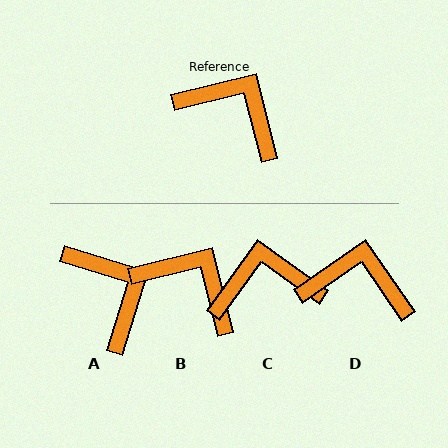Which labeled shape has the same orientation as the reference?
B.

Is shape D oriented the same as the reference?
No, it is off by about 21 degrees.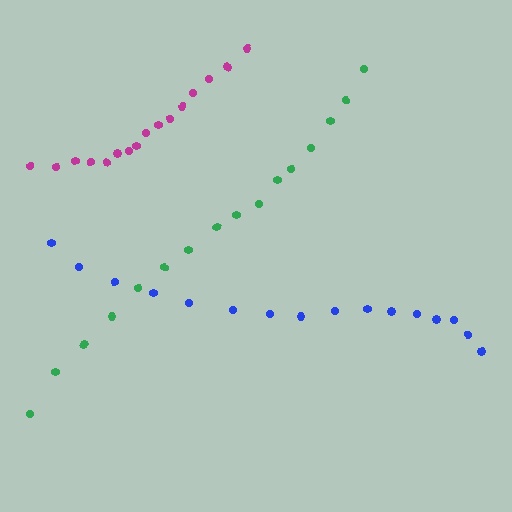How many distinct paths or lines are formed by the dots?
There are 3 distinct paths.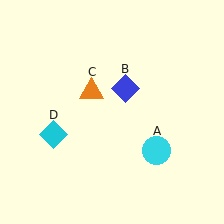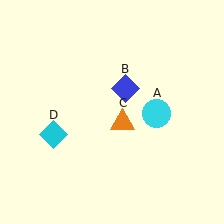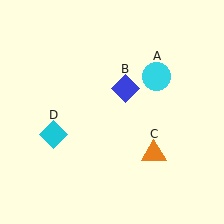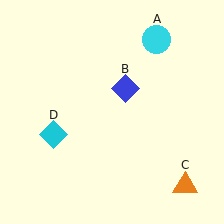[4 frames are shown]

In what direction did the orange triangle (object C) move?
The orange triangle (object C) moved down and to the right.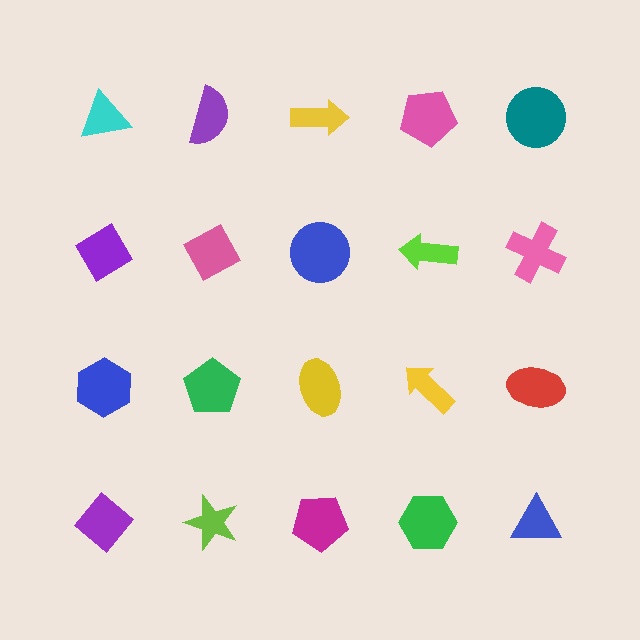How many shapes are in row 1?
5 shapes.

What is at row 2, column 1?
A purple diamond.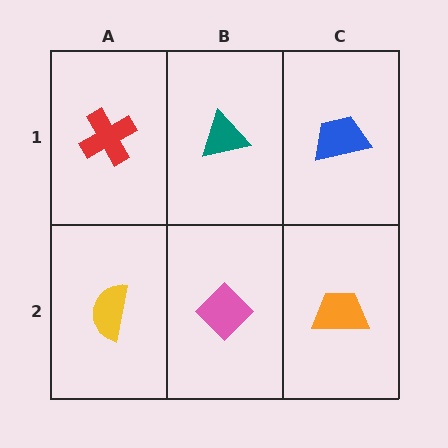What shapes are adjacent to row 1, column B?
A pink diamond (row 2, column B), a red cross (row 1, column A), a blue trapezoid (row 1, column C).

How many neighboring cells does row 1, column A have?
2.